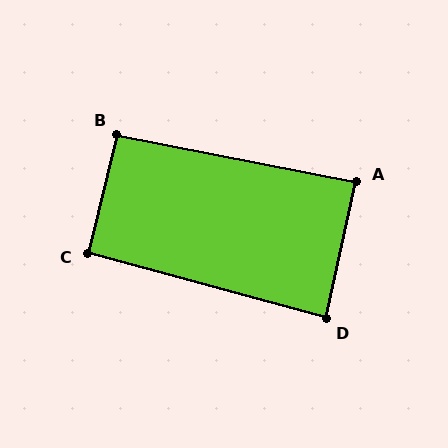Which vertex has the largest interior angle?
B, at approximately 93 degrees.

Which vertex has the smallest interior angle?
D, at approximately 87 degrees.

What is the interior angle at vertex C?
Approximately 92 degrees (approximately right).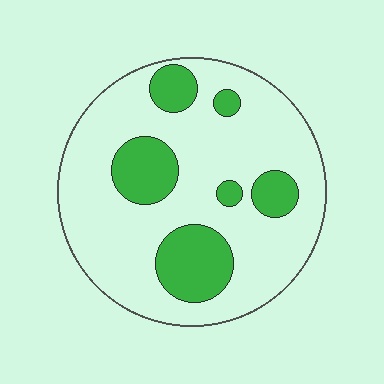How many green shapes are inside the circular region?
6.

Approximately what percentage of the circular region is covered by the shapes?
Approximately 25%.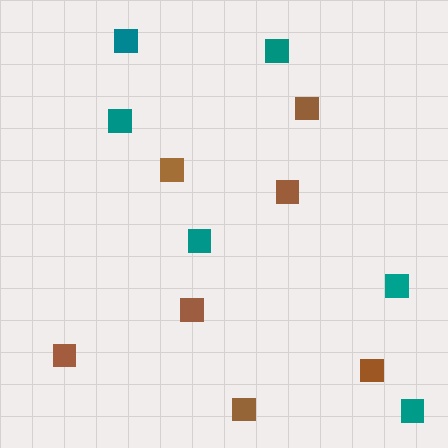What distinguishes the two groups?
There are 2 groups: one group of brown squares (7) and one group of teal squares (6).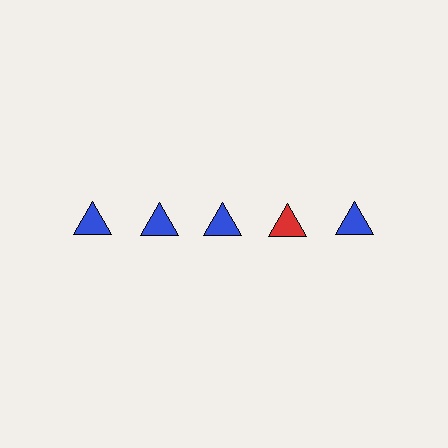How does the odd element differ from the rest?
It has a different color: red instead of blue.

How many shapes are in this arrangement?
There are 5 shapes arranged in a grid pattern.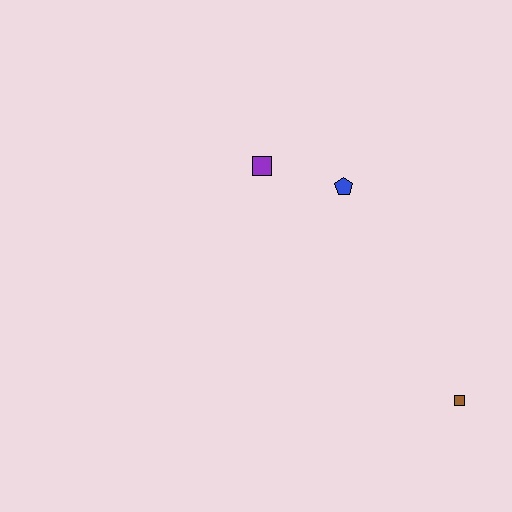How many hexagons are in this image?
There are no hexagons.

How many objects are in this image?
There are 3 objects.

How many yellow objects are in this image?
There are no yellow objects.